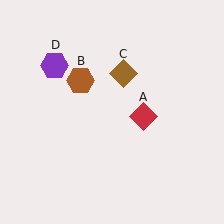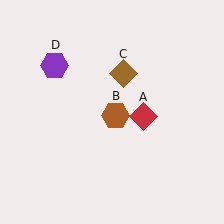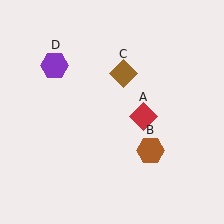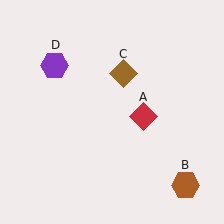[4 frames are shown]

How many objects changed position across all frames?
1 object changed position: brown hexagon (object B).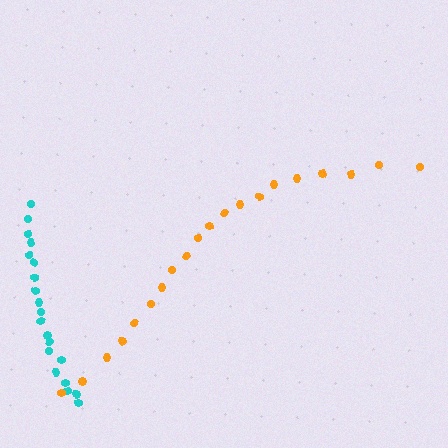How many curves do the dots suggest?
There are 2 distinct paths.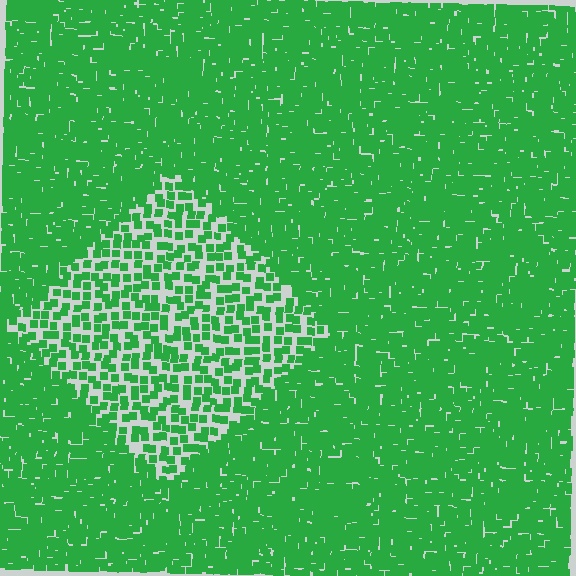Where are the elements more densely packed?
The elements are more densely packed outside the diamond boundary.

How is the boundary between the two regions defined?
The boundary is defined by a change in element density (approximately 2.4x ratio). All elements are the same color, size, and shape.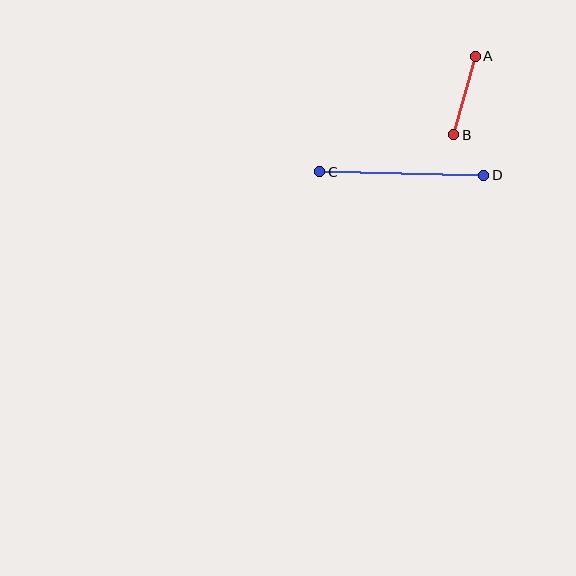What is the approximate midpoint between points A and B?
The midpoint is at approximately (465, 96) pixels.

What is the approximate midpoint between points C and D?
The midpoint is at approximately (402, 173) pixels.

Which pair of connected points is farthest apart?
Points C and D are farthest apart.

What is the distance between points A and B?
The distance is approximately 81 pixels.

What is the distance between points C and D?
The distance is approximately 164 pixels.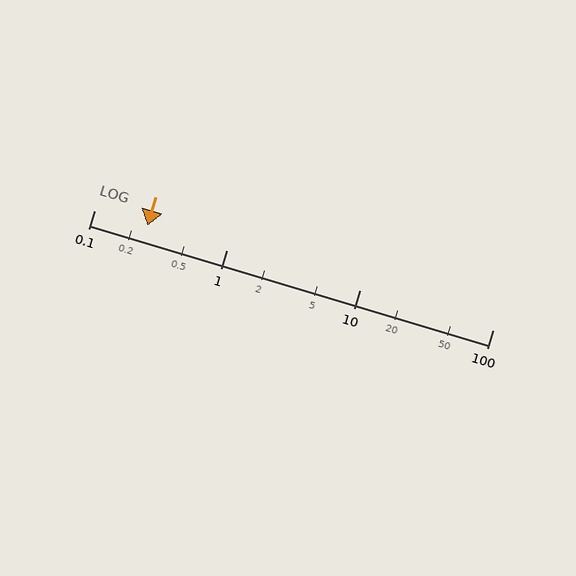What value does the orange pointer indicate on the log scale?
The pointer indicates approximately 0.25.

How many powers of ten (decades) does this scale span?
The scale spans 3 decades, from 0.1 to 100.